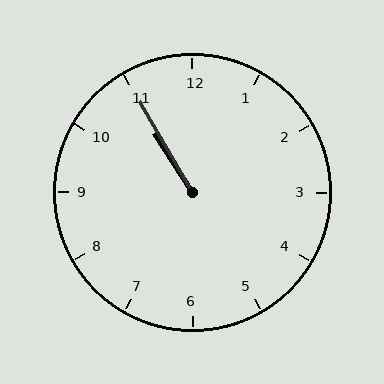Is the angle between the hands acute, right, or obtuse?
It is acute.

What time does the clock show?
10:55.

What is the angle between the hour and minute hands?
Approximately 2 degrees.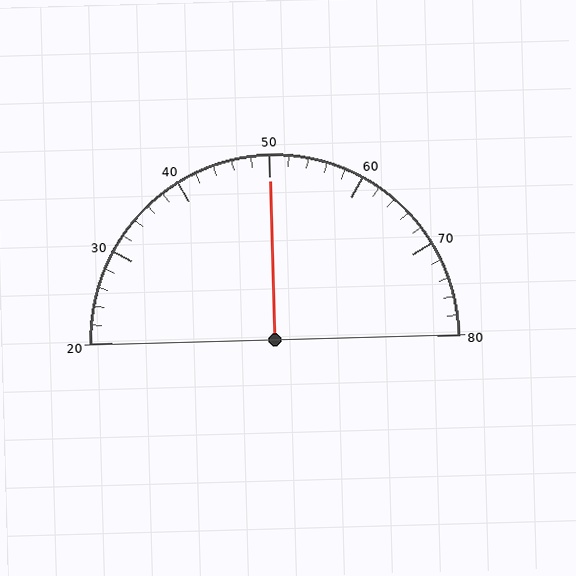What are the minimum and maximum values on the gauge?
The gauge ranges from 20 to 80.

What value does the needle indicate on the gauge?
The needle indicates approximately 50.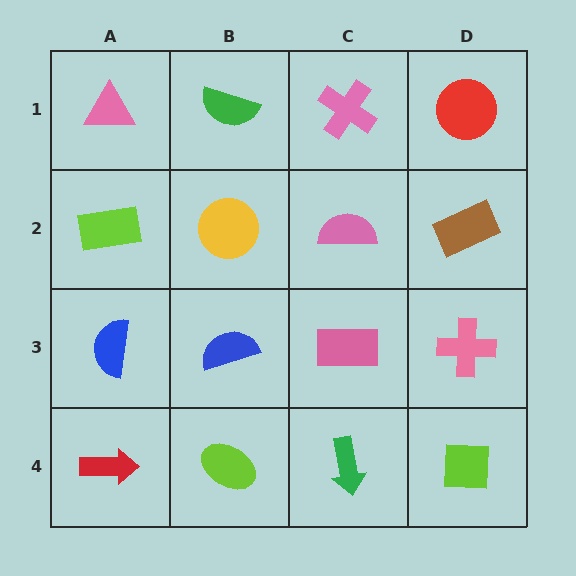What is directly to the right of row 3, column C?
A pink cross.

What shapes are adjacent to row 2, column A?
A pink triangle (row 1, column A), a blue semicircle (row 3, column A), a yellow circle (row 2, column B).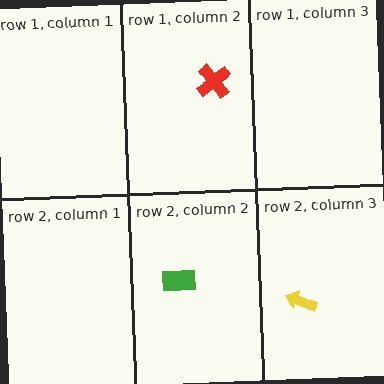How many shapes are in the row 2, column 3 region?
1.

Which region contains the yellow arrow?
The row 2, column 3 region.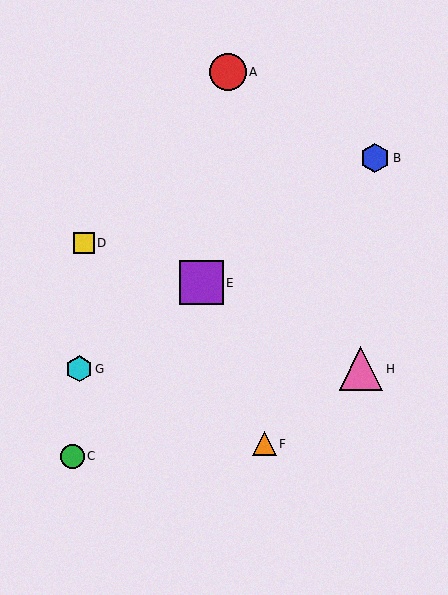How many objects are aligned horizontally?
2 objects (G, H) are aligned horizontally.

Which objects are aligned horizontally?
Objects G, H are aligned horizontally.